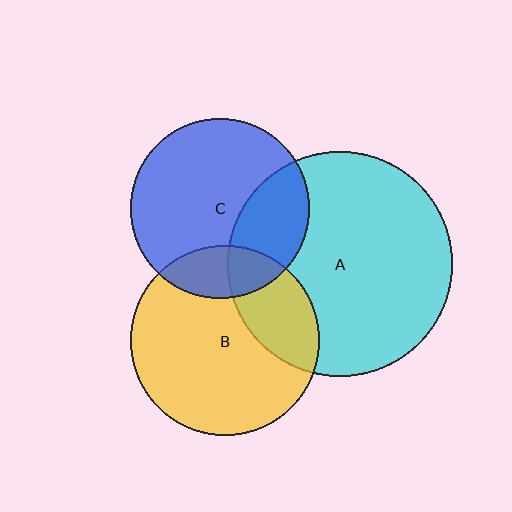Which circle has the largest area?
Circle A (cyan).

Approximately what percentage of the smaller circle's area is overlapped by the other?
Approximately 20%.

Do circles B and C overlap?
Yes.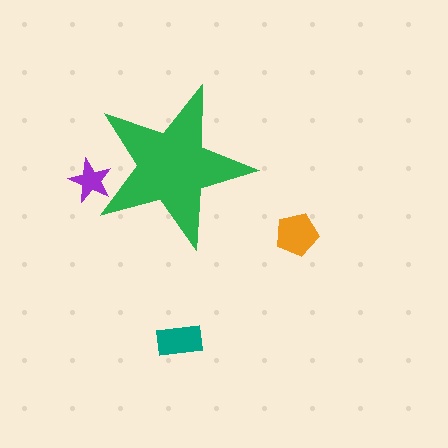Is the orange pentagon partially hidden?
No, the orange pentagon is fully visible.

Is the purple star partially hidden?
Yes, the purple star is partially hidden behind the green star.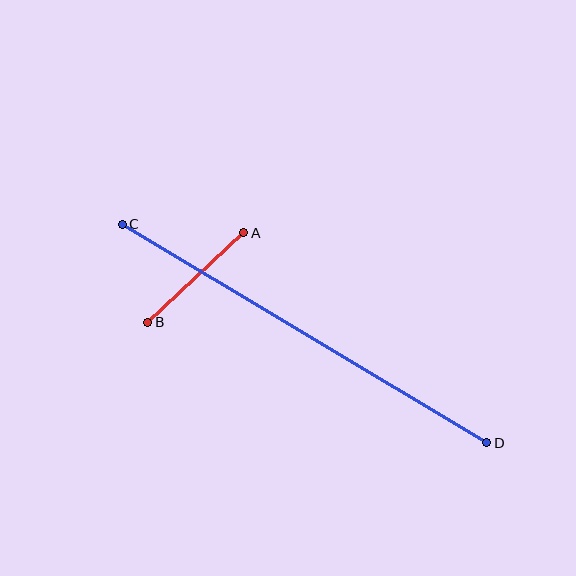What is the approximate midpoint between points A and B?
The midpoint is at approximately (196, 278) pixels.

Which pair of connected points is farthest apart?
Points C and D are farthest apart.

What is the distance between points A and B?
The distance is approximately 131 pixels.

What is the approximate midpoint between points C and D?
The midpoint is at approximately (305, 334) pixels.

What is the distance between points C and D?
The distance is approximately 425 pixels.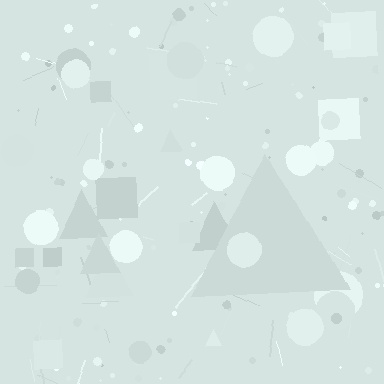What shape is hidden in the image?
A triangle is hidden in the image.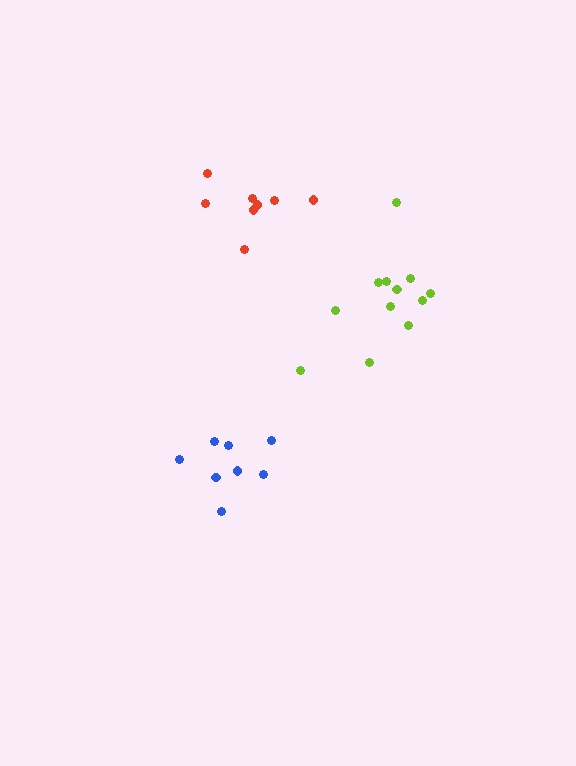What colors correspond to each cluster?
The clusters are colored: blue, red, lime.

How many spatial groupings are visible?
There are 3 spatial groupings.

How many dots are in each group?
Group 1: 8 dots, Group 2: 8 dots, Group 3: 12 dots (28 total).